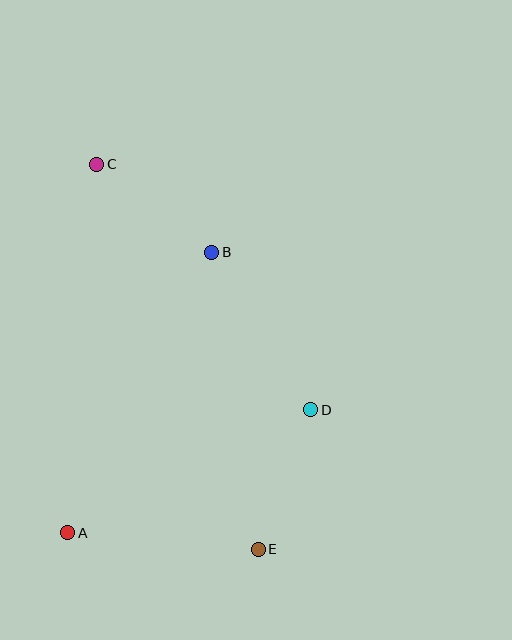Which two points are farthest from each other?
Points C and E are farthest from each other.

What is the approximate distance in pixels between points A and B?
The distance between A and B is approximately 316 pixels.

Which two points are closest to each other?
Points B and C are closest to each other.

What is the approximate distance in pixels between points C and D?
The distance between C and D is approximately 325 pixels.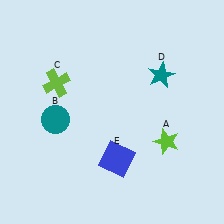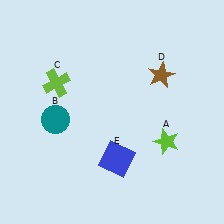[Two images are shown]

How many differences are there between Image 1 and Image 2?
There is 1 difference between the two images.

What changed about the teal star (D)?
In Image 1, D is teal. In Image 2, it changed to brown.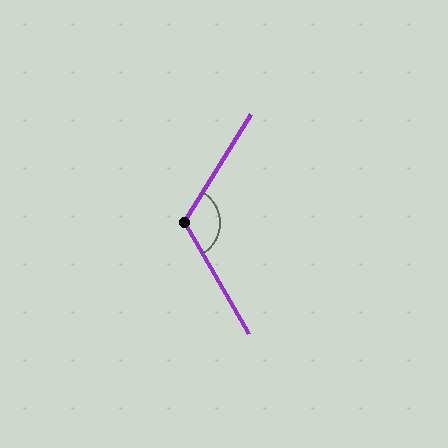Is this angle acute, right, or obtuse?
It is obtuse.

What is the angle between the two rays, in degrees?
Approximately 118 degrees.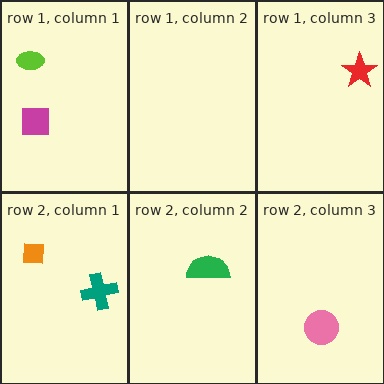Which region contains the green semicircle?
The row 2, column 2 region.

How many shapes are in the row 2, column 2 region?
1.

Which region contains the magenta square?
The row 1, column 1 region.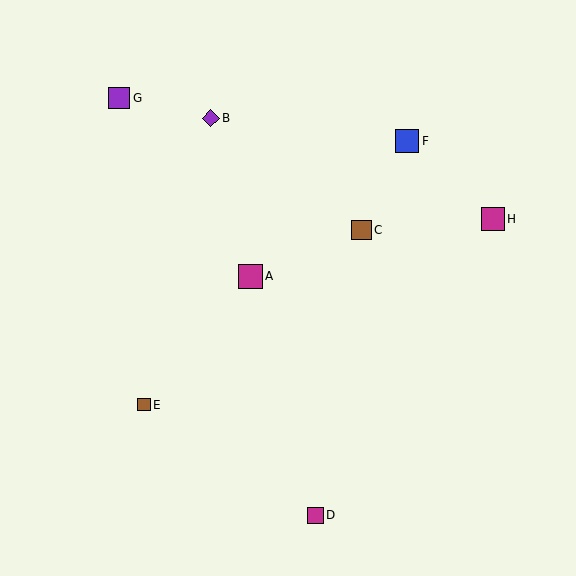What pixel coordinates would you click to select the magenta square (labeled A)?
Click at (251, 276) to select the magenta square A.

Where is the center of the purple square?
The center of the purple square is at (119, 98).